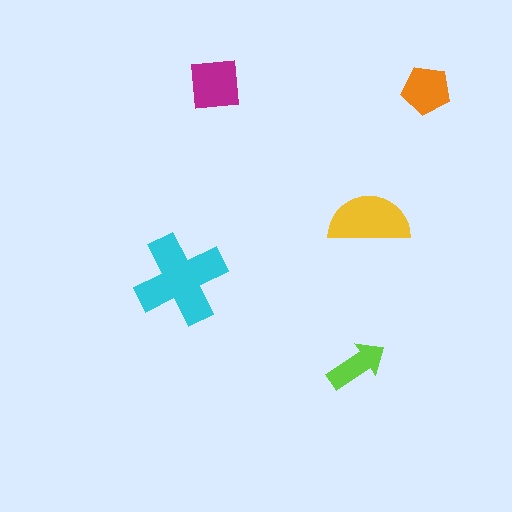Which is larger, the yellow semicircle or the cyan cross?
The cyan cross.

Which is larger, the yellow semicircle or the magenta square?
The yellow semicircle.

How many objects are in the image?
There are 5 objects in the image.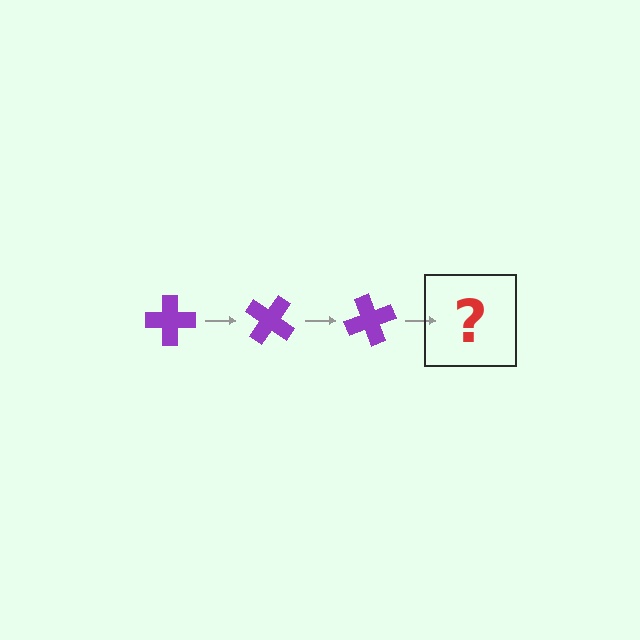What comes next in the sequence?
The next element should be a purple cross rotated 105 degrees.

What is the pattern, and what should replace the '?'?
The pattern is that the cross rotates 35 degrees each step. The '?' should be a purple cross rotated 105 degrees.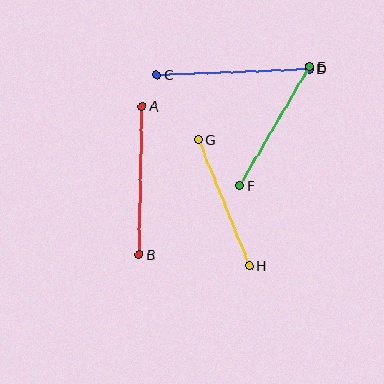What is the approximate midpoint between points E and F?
The midpoint is at approximately (275, 126) pixels.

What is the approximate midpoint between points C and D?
The midpoint is at approximately (233, 72) pixels.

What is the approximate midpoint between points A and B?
The midpoint is at approximately (140, 181) pixels.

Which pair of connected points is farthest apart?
Points C and D are farthest apart.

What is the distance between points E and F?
The distance is approximately 138 pixels.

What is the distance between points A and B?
The distance is approximately 148 pixels.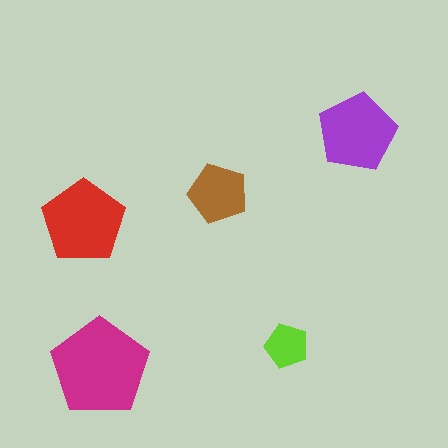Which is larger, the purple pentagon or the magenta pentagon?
The magenta one.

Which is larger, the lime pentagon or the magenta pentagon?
The magenta one.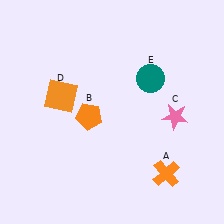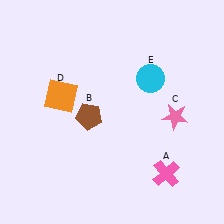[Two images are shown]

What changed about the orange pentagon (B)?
In Image 1, B is orange. In Image 2, it changed to brown.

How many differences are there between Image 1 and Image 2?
There are 3 differences between the two images.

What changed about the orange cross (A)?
In Image 1, A is orange. In Image 2, it changed to pink.